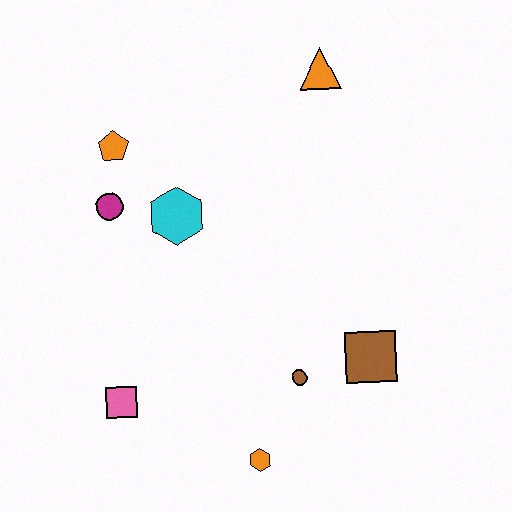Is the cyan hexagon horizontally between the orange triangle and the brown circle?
No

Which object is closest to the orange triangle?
The cyan hexagon is closest to the orange triangle.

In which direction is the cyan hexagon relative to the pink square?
The cyan hexagon is above the pink square.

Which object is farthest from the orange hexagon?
The orange triangle is farthest from the orange hexagon.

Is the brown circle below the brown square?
Yes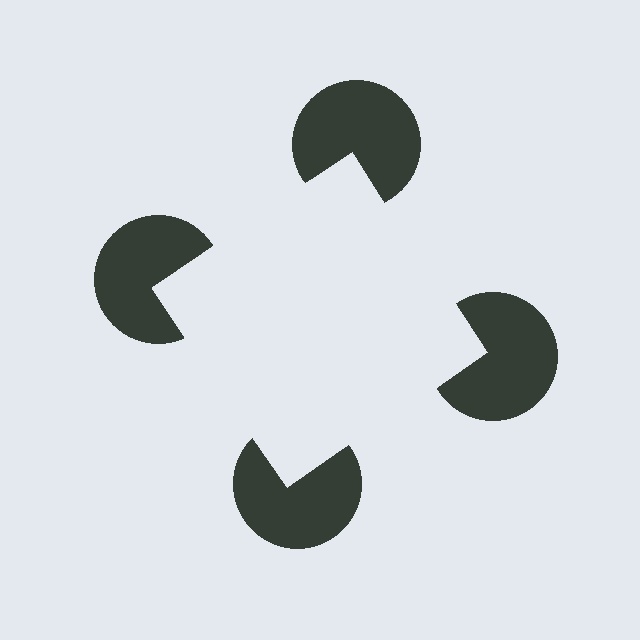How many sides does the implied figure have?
4 sides.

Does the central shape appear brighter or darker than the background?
It typically appears slightly brighter than the background, even though no actual brightness change is drawn.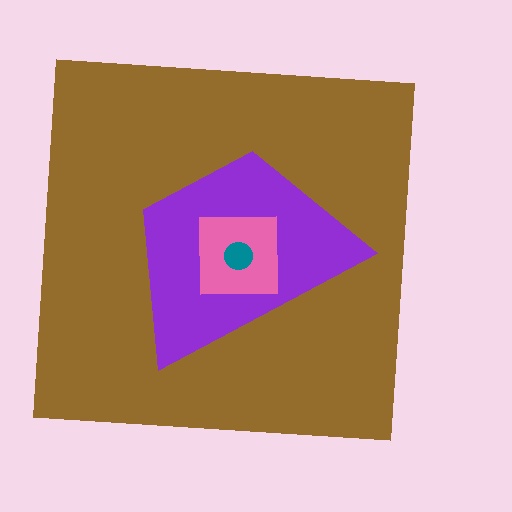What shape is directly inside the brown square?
The purple trapezoid.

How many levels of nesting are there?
4.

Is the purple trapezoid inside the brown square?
Yes.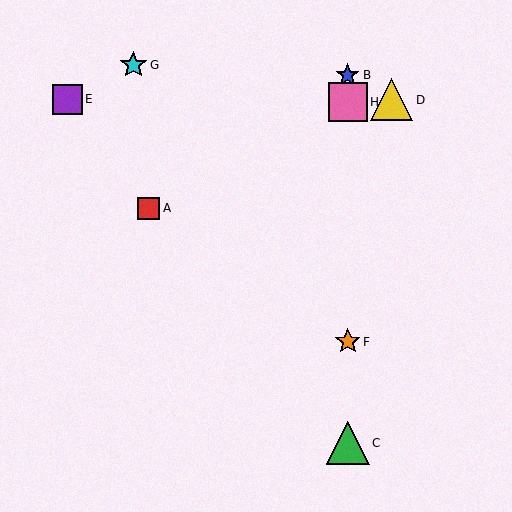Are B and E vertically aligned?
No, B is at x≈348 and E is at x≈67.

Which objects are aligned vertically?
Objects B, C, F, H are aligned vertically.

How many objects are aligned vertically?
4 objects (B, C, F, H) are aligned vertically.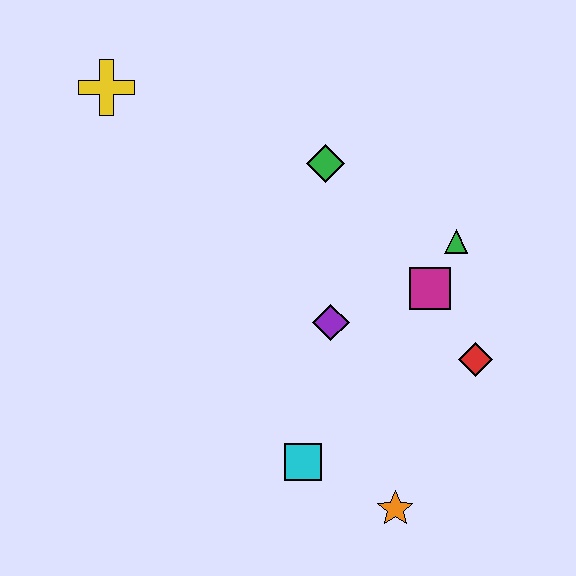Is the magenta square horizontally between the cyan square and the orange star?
No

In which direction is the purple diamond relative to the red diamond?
The purple diamond is to the left of the red diamond.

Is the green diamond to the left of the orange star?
Yes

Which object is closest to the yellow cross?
The green diamond is closest to the yellow cross.